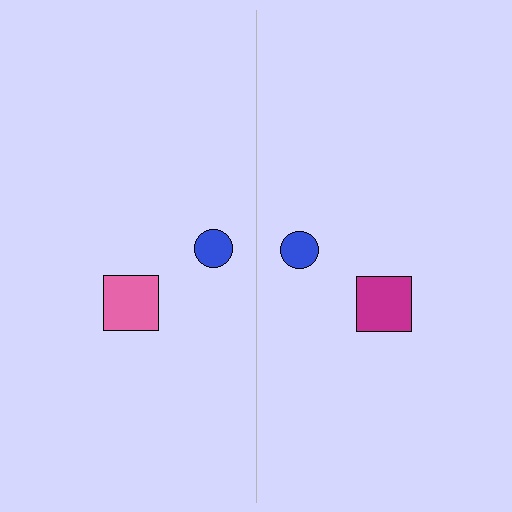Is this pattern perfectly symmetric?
No, the pattern is not perfectly symmetric. The magenta square on the right side breaks the symmetry — its mirror counterpart is pink.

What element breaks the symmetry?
The magenta square on the right side breaks the symmetry — its mirror counterpart is pink.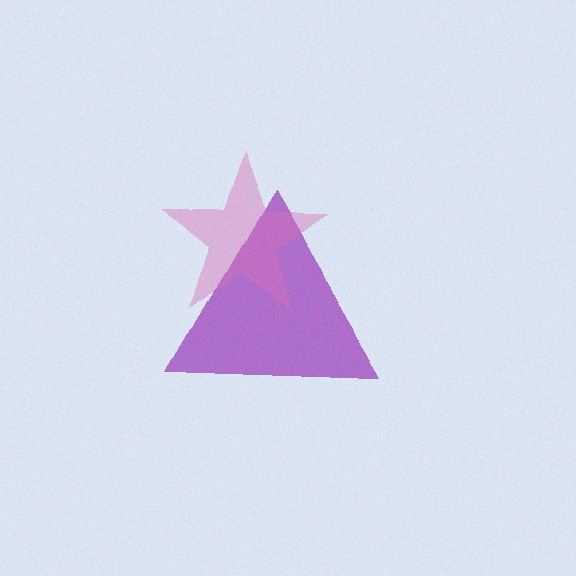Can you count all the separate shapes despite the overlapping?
Yes, there are 2 separate shapes.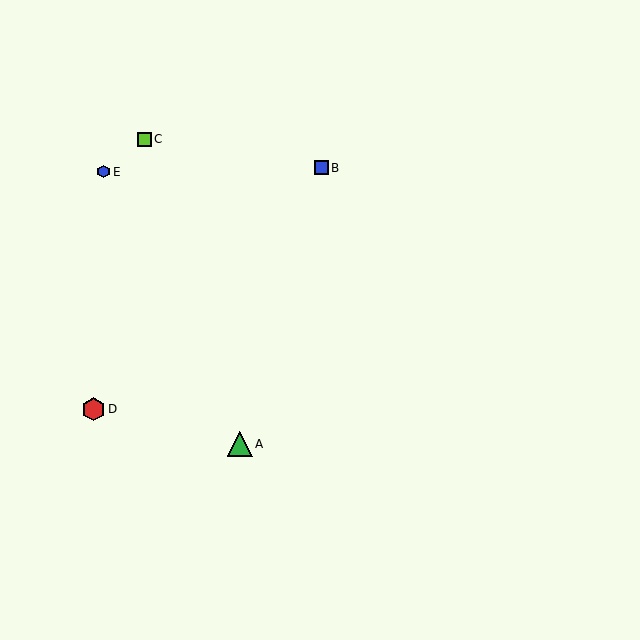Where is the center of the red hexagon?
The center of the red hexagon is at (94, 409).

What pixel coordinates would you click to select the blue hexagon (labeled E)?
Click at (103, 172) to select the blue hexagon E.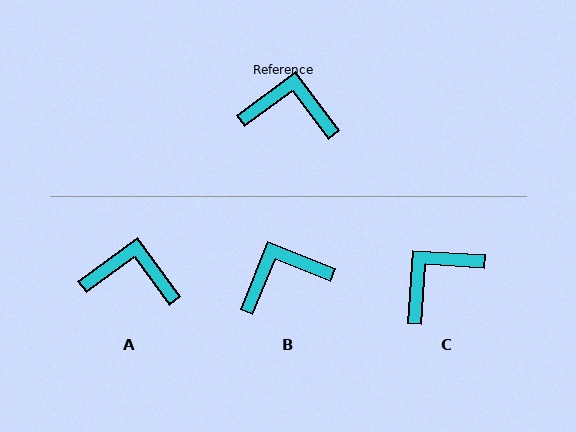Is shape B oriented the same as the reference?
No, it is off by about 31 degrees.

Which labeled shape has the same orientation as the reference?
A.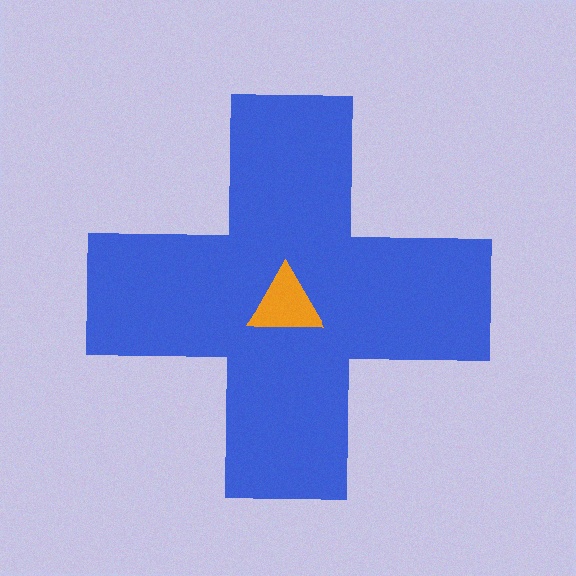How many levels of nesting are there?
2.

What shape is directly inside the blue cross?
The orange triangle.